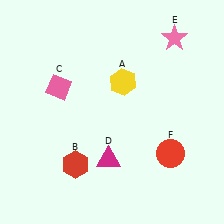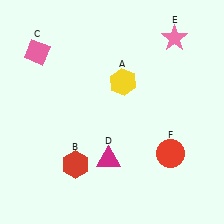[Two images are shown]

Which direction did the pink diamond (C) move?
The pink diamond (C) moved up.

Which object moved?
The pink diamond (C) moved up.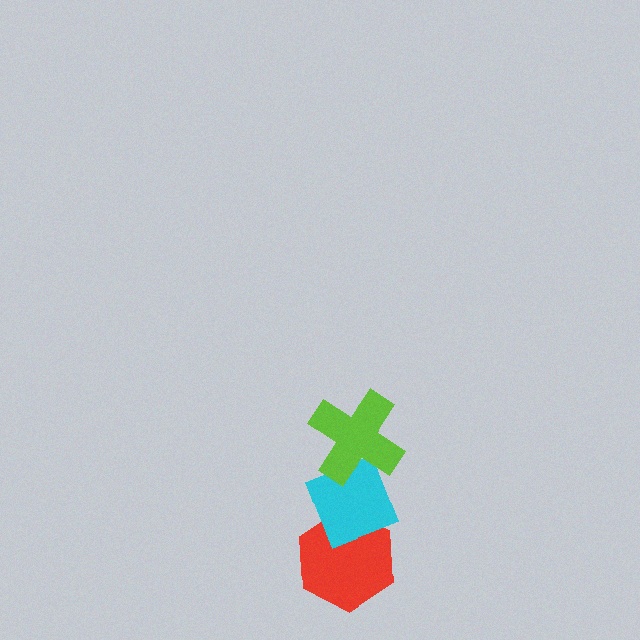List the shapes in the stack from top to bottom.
From top to bottom: the lime cross, the cyan diamond, the red hexagon.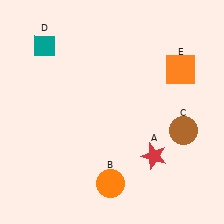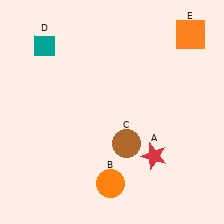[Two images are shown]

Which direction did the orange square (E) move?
The orange square (E) moved up.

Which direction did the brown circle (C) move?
The brown circle (C) moved left.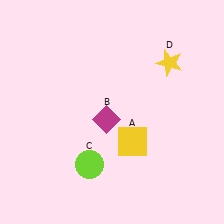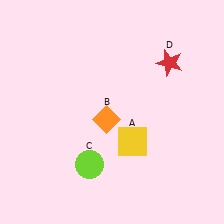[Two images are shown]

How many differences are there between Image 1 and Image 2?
There are 2 differences between the two images.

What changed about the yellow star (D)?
In Image 1, D is yellow. In Image 2, it changed to red.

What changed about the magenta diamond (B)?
In Image 1, B is magenta. In Image 2, it changed to orange.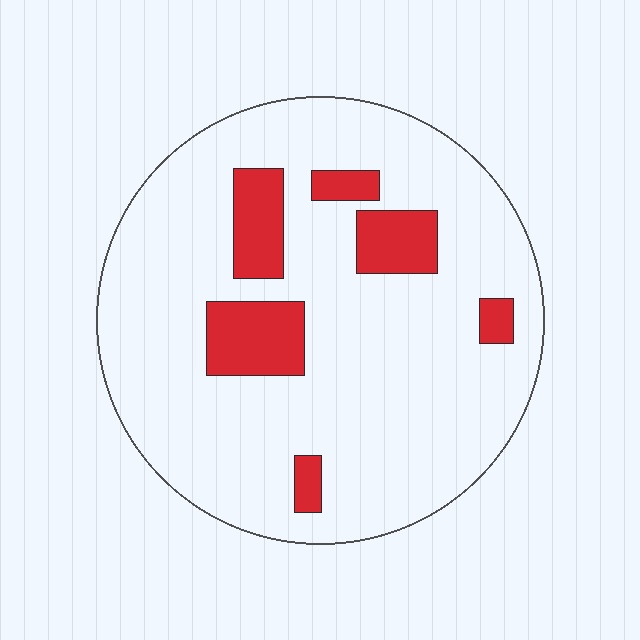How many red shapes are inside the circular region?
6.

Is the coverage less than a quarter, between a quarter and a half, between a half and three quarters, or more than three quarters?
Less than a quarter.